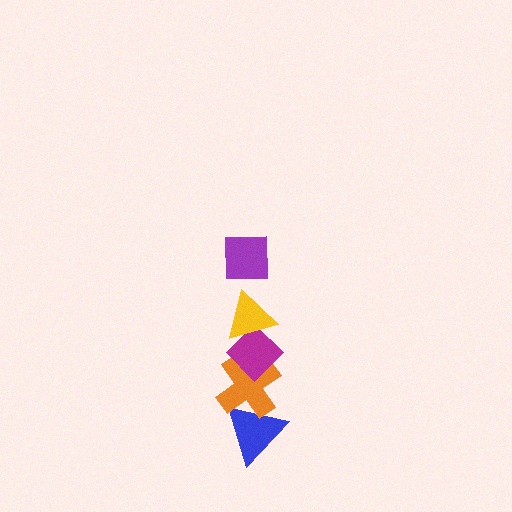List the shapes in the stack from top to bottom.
From top to bottom: the purple square, the yellow triangle, the magenta diamond, the orange cross, the blue triangle.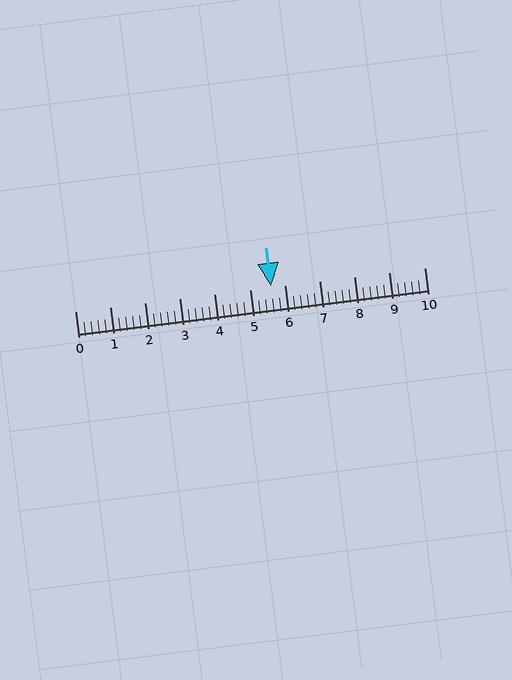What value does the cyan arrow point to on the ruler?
The cyan arrow points to approximately 5.6.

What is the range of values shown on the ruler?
The ruler shows values from 0 to 10.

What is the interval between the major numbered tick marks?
The major tick marks are spaced 1 units apart.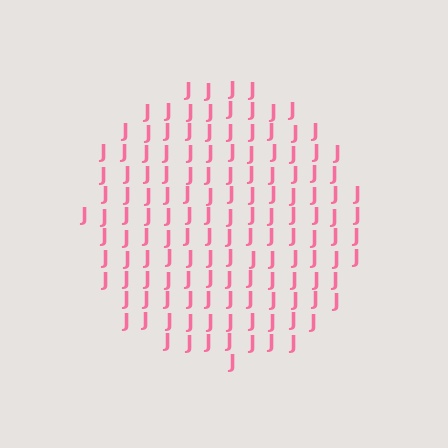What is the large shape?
The large shape is a circle.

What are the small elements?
The small elements are letter J's.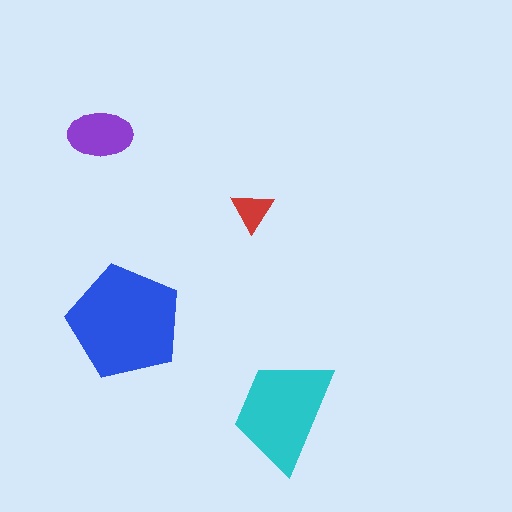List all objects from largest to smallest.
The blue pentagon, the cyan trapezoid, the purple ellipse, the red triangle.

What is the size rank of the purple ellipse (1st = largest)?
3rd.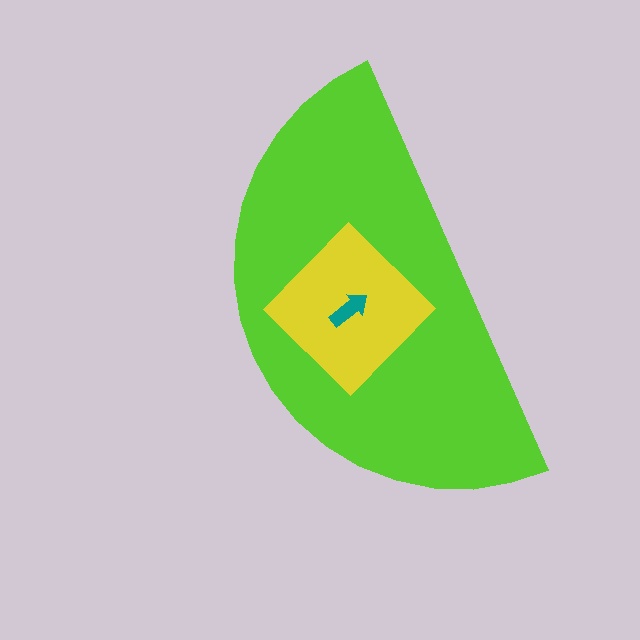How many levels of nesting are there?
3.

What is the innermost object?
The teal arrow.